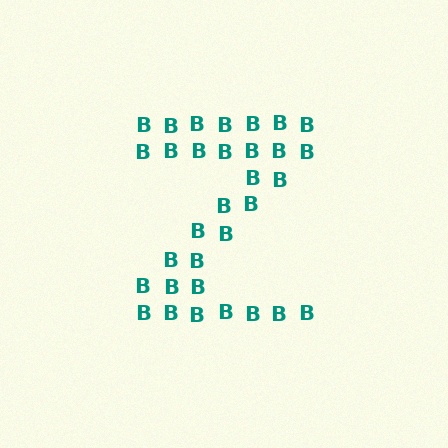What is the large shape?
The large shape is the letter Z.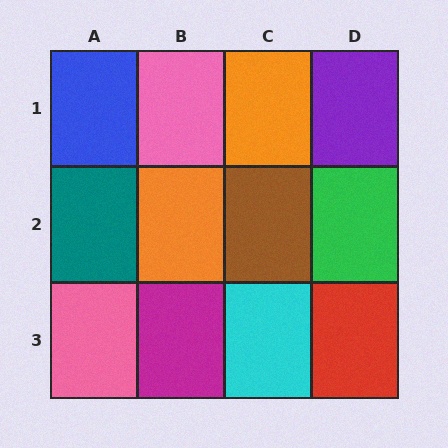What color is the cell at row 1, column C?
Orange.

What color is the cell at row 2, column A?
Teal.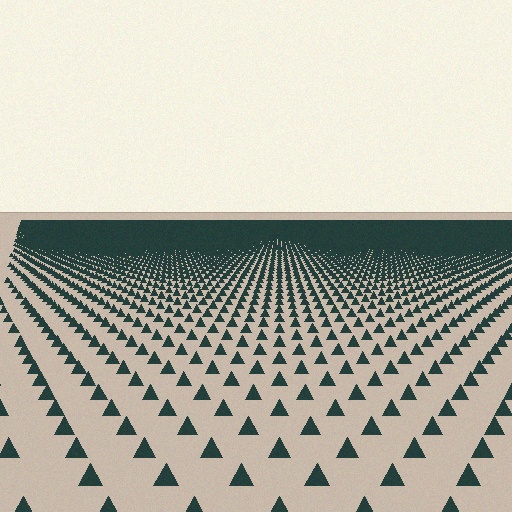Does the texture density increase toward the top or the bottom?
Density increases toward the top.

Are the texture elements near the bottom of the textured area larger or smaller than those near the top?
Larger. Near the bottom, elements are closer to the viewer and appear at a bigger on-screen size.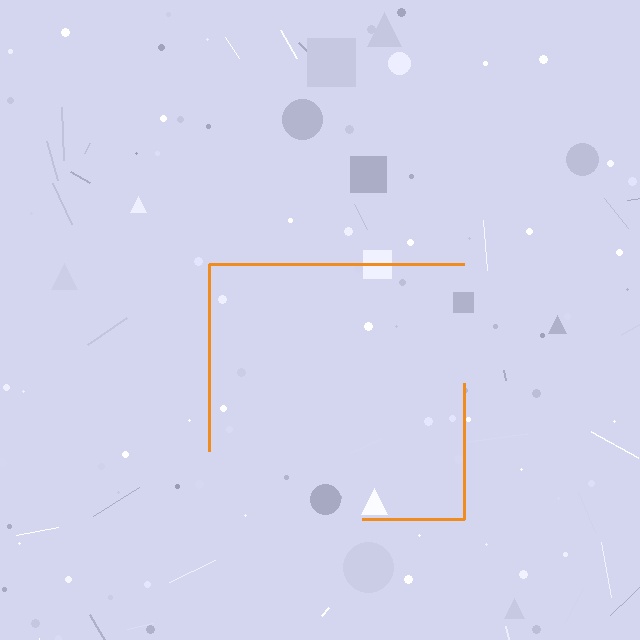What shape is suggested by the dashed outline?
The dashed outline suggests a square.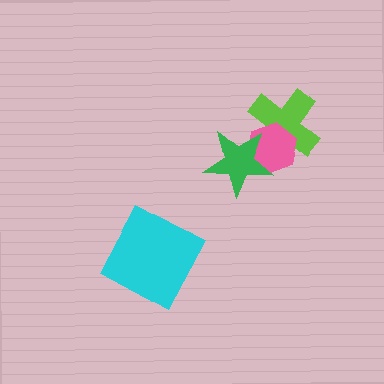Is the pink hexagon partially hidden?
Yes, it is partially covered by another shape.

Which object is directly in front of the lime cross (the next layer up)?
The pink hexagon is directly in front of the lime cross.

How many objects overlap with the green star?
2 objects overlap with the green star.